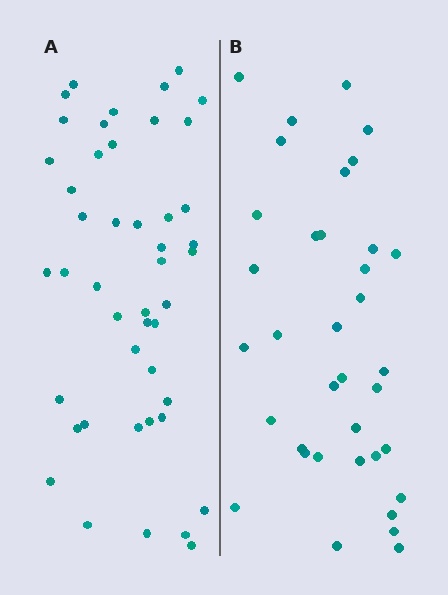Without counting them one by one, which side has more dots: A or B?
Region A (the left region) has more dots.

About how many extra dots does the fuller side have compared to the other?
Region A has roughly 10 or so more dots than region B.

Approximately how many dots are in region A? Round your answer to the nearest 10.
About 50 dots. (The exact count is 46, which rounds to 50.)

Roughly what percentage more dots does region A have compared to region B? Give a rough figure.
About 30% more.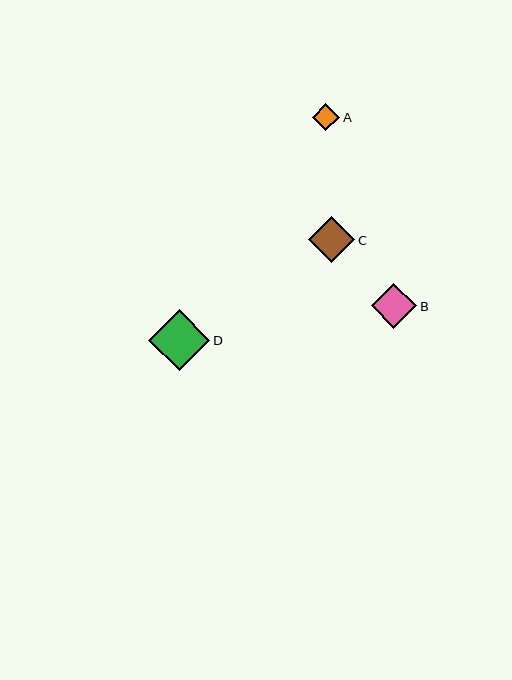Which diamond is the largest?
Diamond D is the largest with a size of approximately 61 pixels.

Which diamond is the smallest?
Diamond A is the smallest with a size of approximately 27 pixels.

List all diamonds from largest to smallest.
From largest to smallest: D, C, B, A.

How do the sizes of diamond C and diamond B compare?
Diamond C and diamond B are approximately the same size.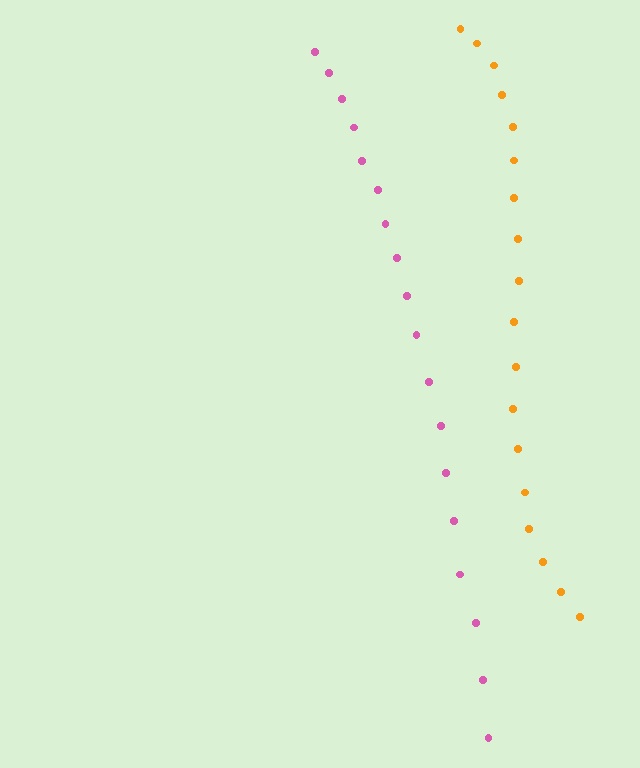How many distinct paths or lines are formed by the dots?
There are 2 distinct paths.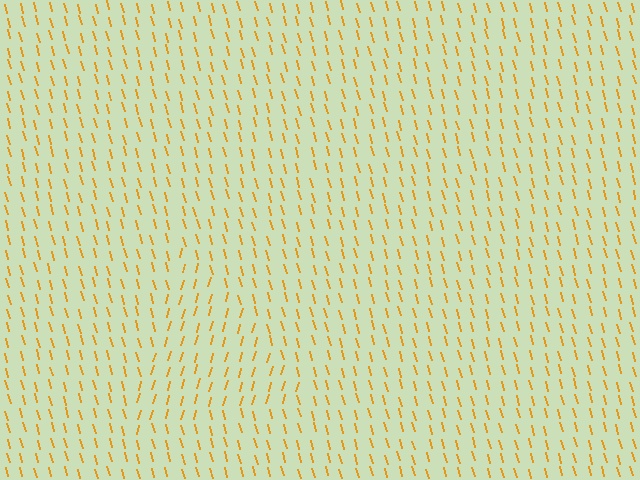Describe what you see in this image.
The image is filled with small orange line segments. A triangle region in the image has lines oriented differently from the surrounding lines, creating a visible texture boundary.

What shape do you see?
I see a triangle.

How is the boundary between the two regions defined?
The boundary is defined purely by a change in line orientation (approximately 31 degrees difference). All lines are the same color and thickness.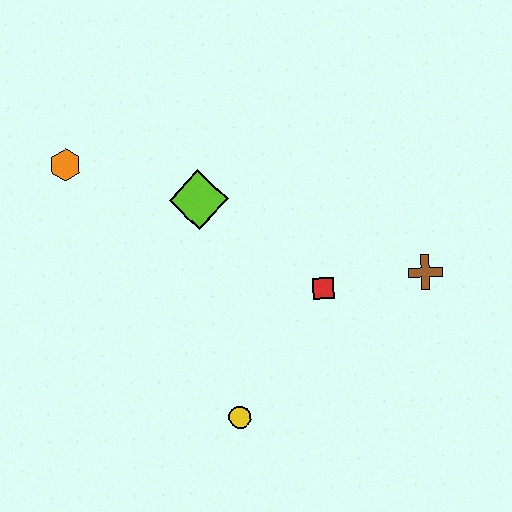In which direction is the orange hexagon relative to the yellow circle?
The orange hexagon is above the yellow circle.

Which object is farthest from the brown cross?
The orange hexagon is farthest from the brown cross.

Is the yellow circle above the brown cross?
No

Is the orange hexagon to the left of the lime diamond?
Yes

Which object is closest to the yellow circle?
The red square is closest to the yellow circle.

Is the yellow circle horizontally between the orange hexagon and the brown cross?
Yes